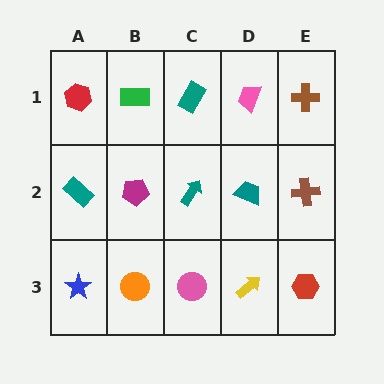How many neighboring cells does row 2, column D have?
4.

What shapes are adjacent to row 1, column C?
A teal arrow (row 2, column C), a green rectangle (row 1, column B), a pink trapezoid (row 1, column D).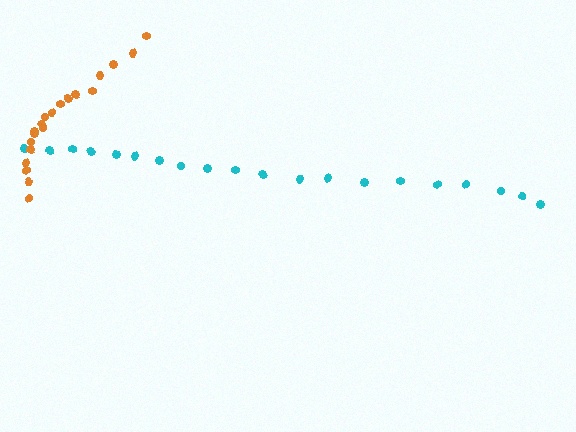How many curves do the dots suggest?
There are 2 distinct paths.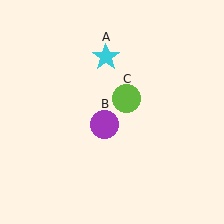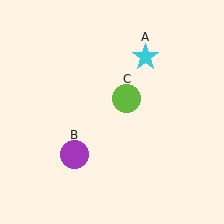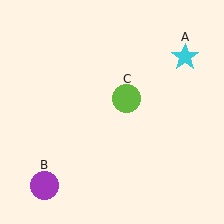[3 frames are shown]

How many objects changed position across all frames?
2 objects changed position: cyan star (object A), purple circle (object B).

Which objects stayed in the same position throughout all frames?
Lime circle (object C) remained stationary.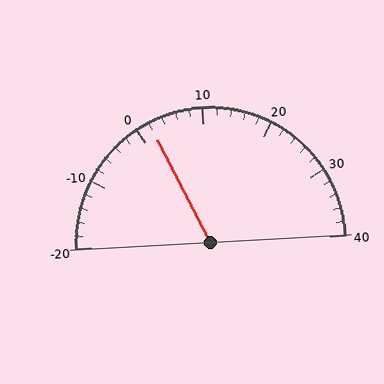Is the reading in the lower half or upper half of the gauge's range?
The reading is in the lower half of the range (-20 to 40).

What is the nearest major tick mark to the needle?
The nearest major tick mark is 0.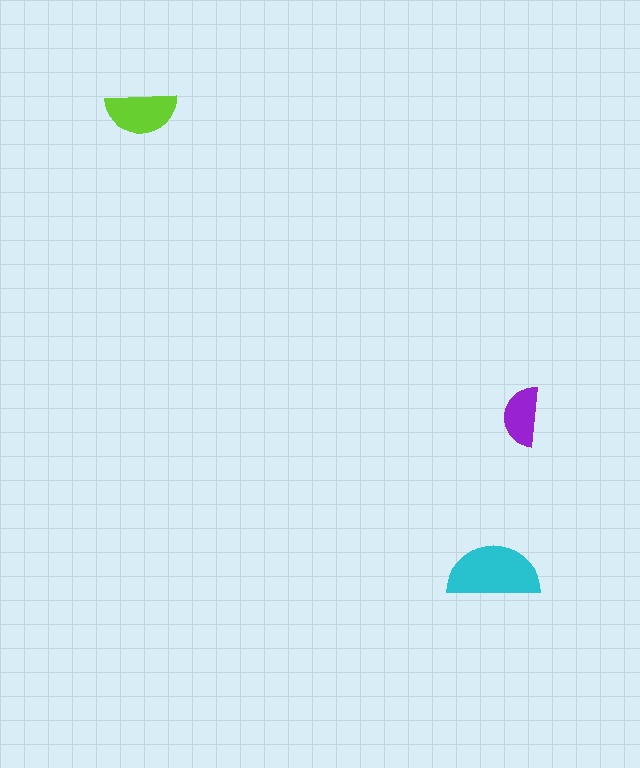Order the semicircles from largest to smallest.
the cyan one, the lime one, the purple one.